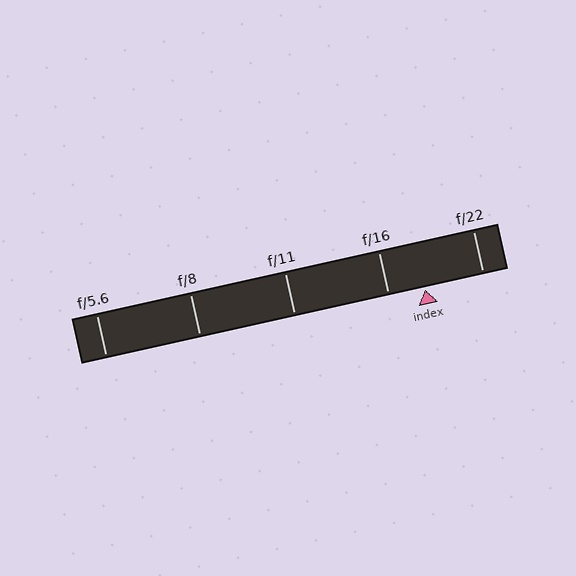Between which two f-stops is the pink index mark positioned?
The index mark is between f/16 and f/22.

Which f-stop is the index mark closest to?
The index mark is closest to f/16.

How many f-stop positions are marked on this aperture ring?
There are 5 f-stop positions marked.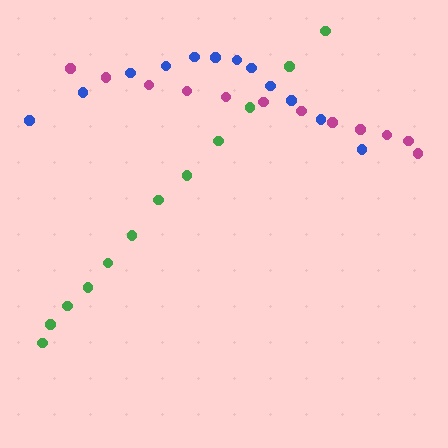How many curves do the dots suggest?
There are 3 distinct paths.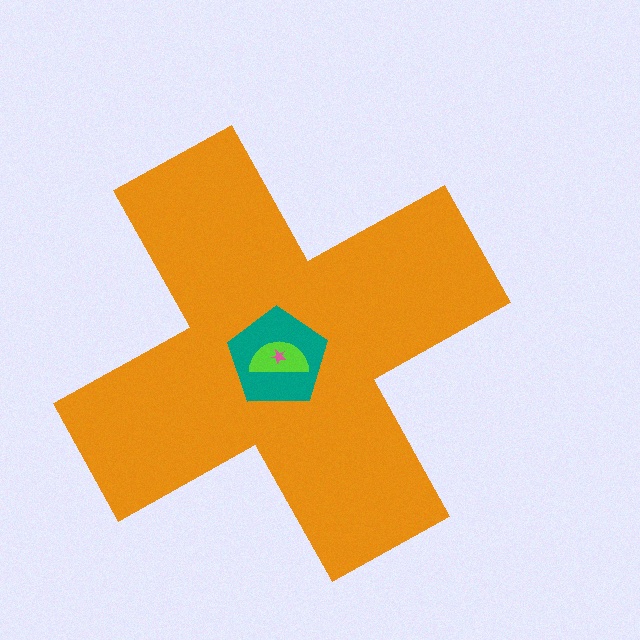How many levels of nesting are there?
4.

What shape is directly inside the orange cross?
The teal pentagon.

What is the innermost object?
The pink star.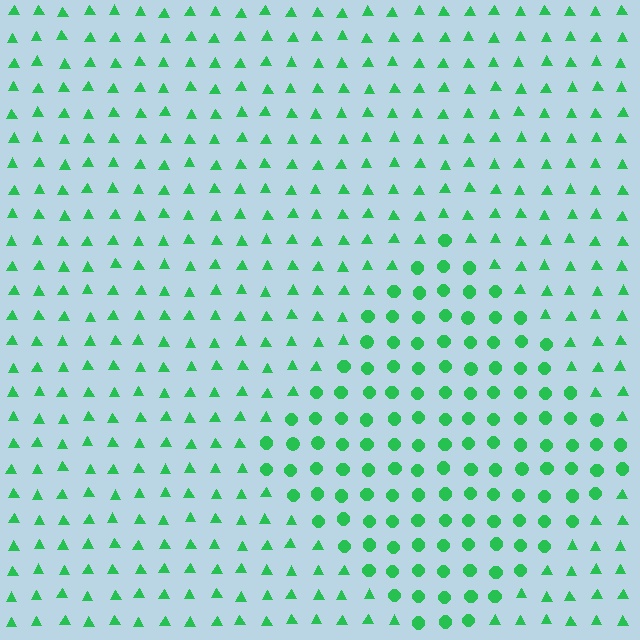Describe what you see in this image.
The image is filled with small green elements arranged in a uniform grid. A diamond-shaped region contains circles, while the surrounding area contains triangles. The boundary is defined purely by the change in element shape.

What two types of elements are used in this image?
The image uses circles inside the diamond region and triangles outside it.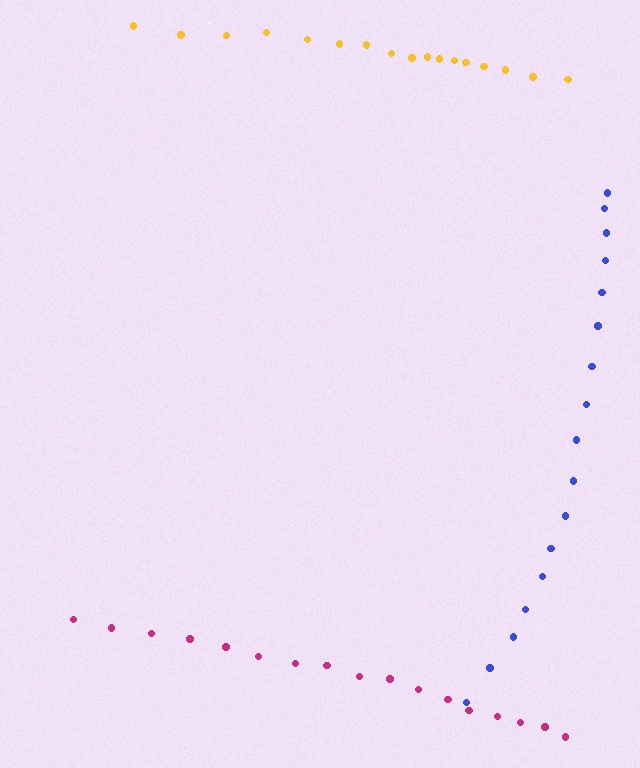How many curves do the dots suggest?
There are 3 distinct paths.